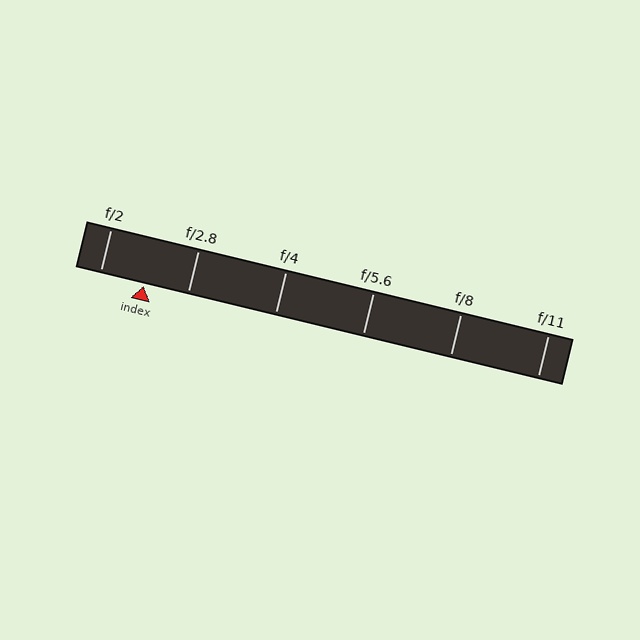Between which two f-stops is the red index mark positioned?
The index mark is between f/2 and f/2.8.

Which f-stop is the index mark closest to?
The index mark is closest to f/2.8.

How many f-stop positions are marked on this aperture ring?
There are 6 f-stop positions marked.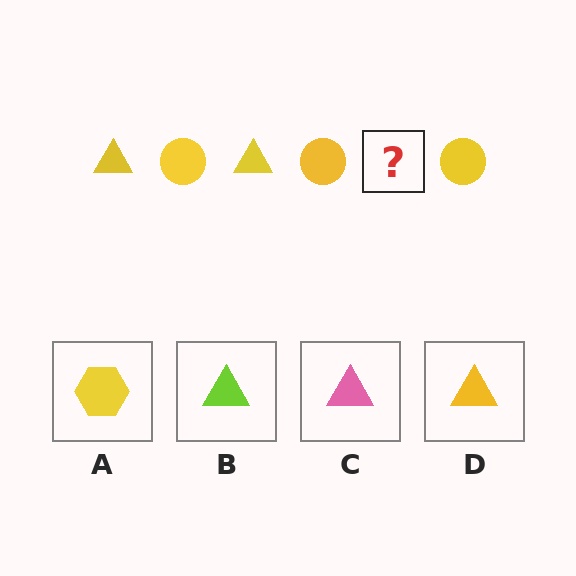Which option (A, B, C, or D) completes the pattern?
D.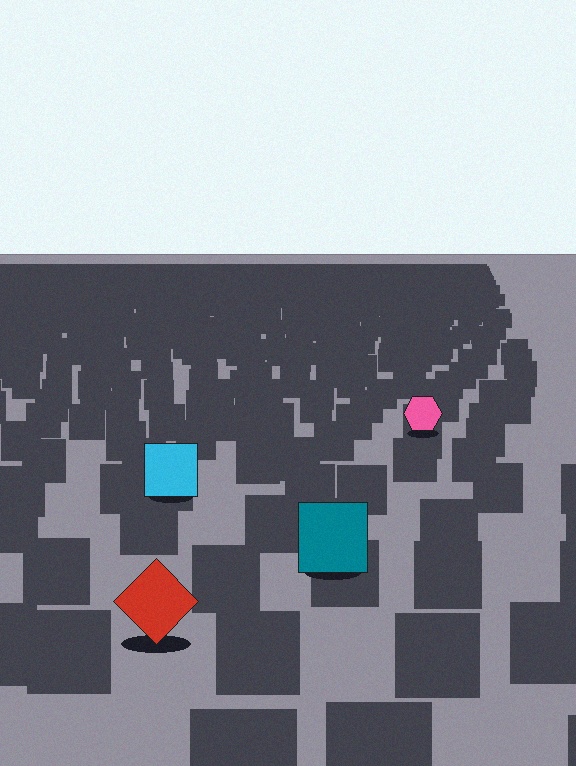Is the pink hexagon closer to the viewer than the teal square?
No. The teal square is closer — you can tell from the texture gradient: the ground texture is coarser near it.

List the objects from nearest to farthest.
From nearest to farthest: the red diamond, the teal square, the cyan square, the pink hexagon.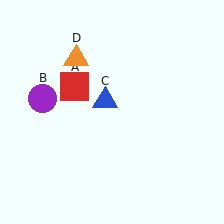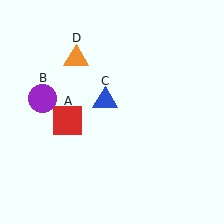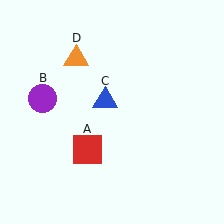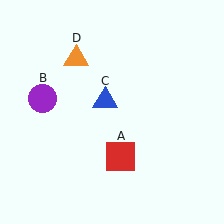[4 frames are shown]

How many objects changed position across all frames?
1 object changed position: red square (object A).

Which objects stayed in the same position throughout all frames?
Purple circle (object B) and blue triangle (object C) and orange triangle (object D) remained stationary.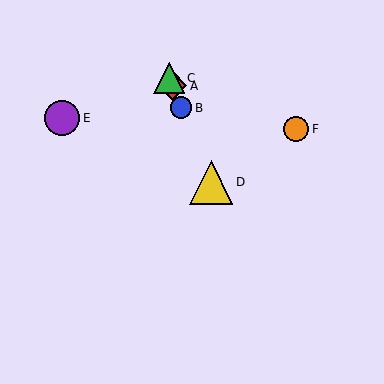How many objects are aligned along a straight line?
4 objects (A, B, C, D) are aligned along a straight line.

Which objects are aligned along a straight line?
Objects A, B, C, D are aligned along a straight line.